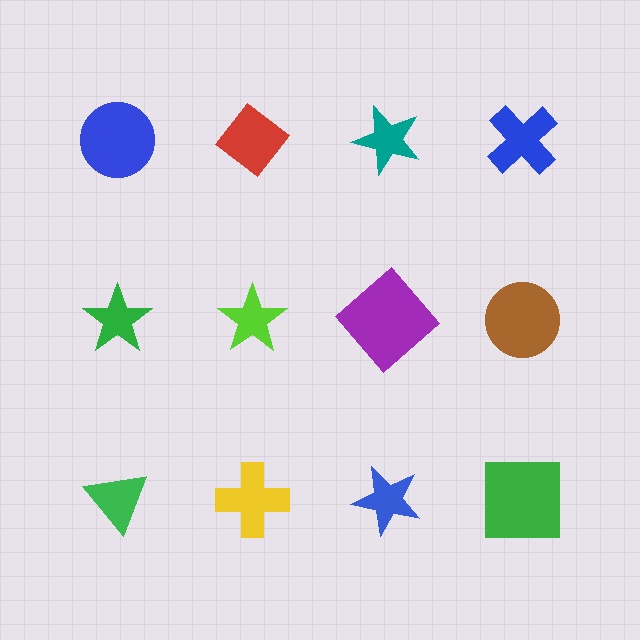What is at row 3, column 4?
A green square.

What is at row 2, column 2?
A lime star.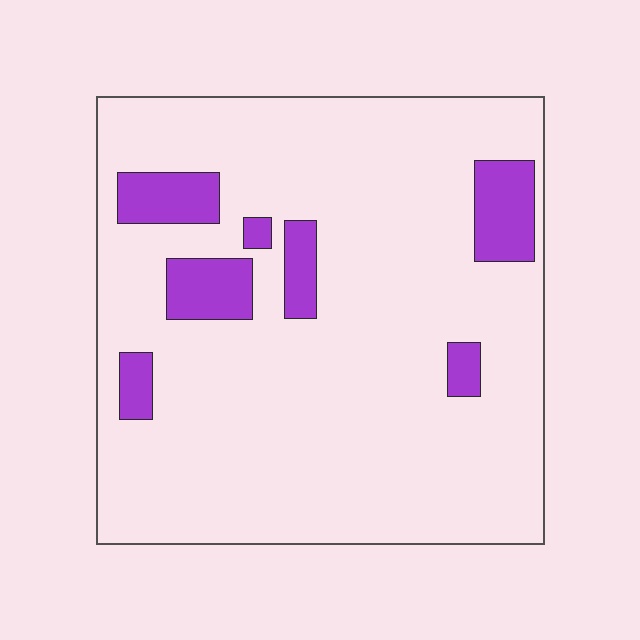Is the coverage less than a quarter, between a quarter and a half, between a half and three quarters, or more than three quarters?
Less than a quarter.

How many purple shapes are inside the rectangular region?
7.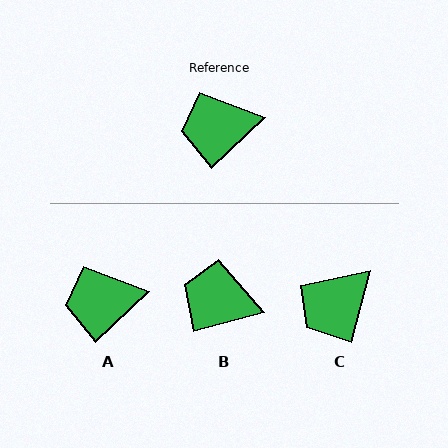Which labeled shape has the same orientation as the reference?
A.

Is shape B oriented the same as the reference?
No, it is off by about 28 degrees.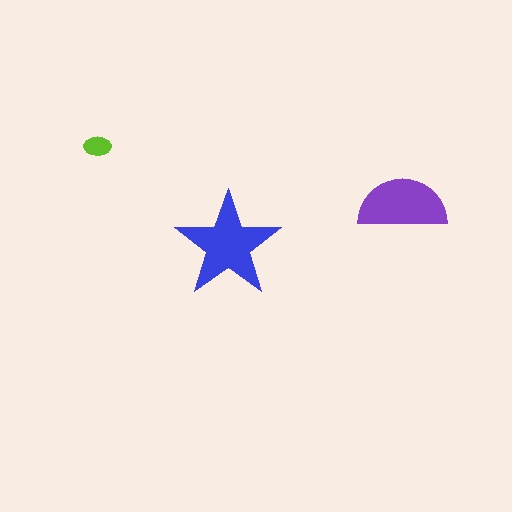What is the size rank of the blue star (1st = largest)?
1st.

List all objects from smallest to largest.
The lime ellipse, the purple semicircle, the blue star.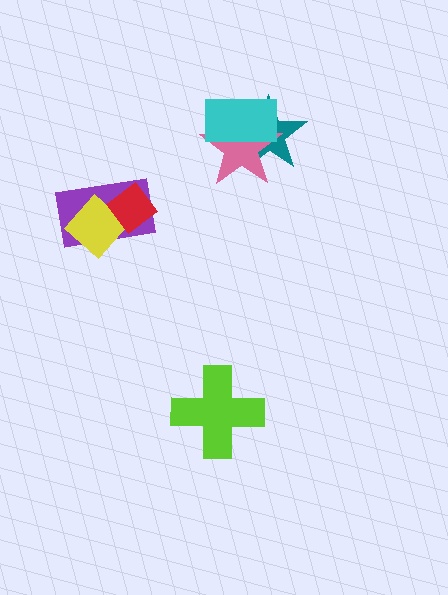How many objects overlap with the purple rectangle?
2 objects overlap with the purple rectangle.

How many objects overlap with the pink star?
2 objects overlap with the pink star.